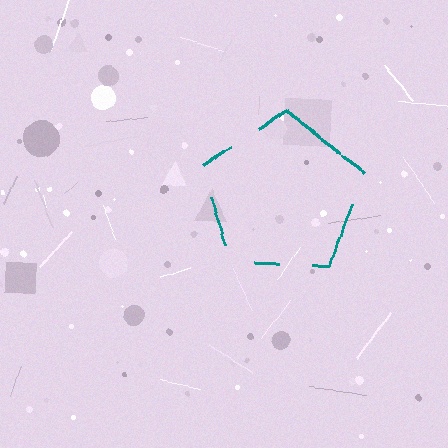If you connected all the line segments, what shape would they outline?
They would outline a pentagon.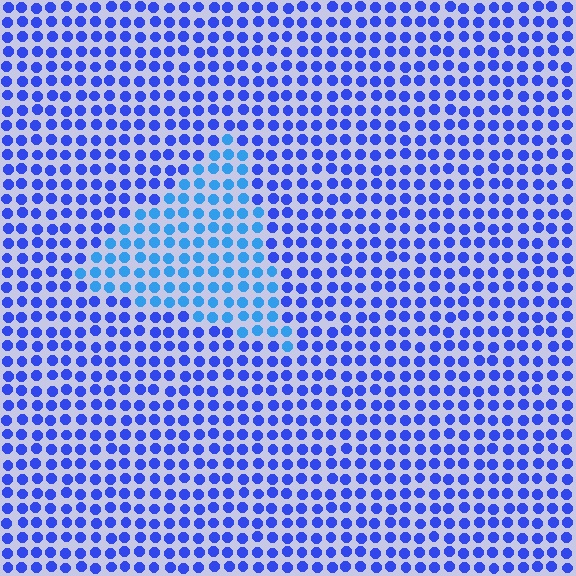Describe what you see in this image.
The image is filled with small blue elements in a uniform arrangement. A triangle-shaped region is visible where the elements are tinted to a slightly different hue, forming a subtle color boundary.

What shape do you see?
I see a triangle.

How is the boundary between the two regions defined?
The boundary is defined purely by a slight shift in hue (about 28 degrees). Spacing, size, and orientation are identical on both sides.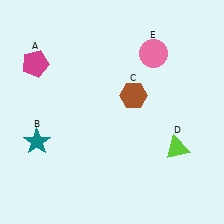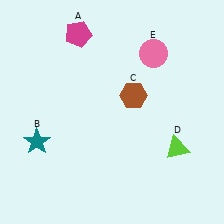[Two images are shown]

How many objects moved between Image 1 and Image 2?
1 object moved between the two images.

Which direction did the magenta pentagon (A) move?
The magenta pentagon (A) moved right.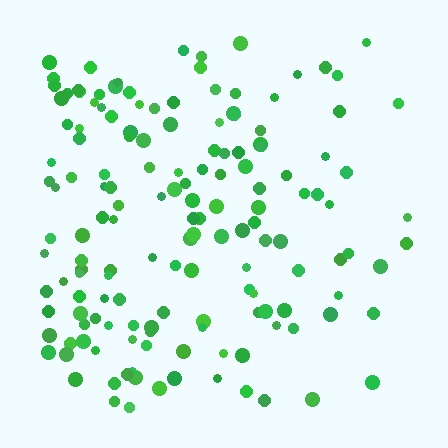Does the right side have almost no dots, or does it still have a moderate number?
Still a moderate number, just noticeably fewer than the left.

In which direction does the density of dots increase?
From right to left, with the left side densest.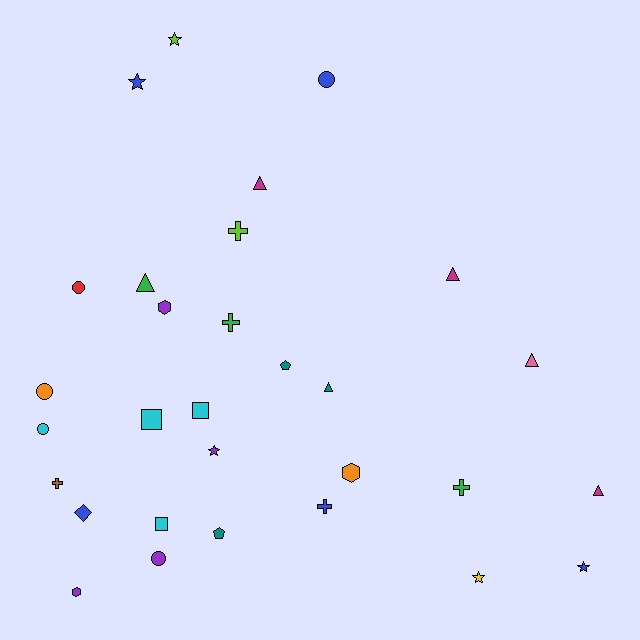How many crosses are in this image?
There are 5 crosses.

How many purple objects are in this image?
There are 4 purple objects.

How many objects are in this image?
There are 30 objects.